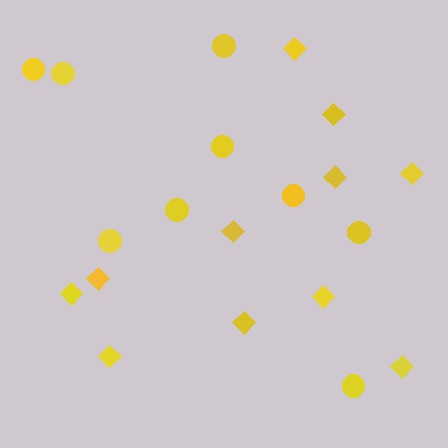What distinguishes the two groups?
There are 2 groups: one group of diamonds (11) and one group of circles (9).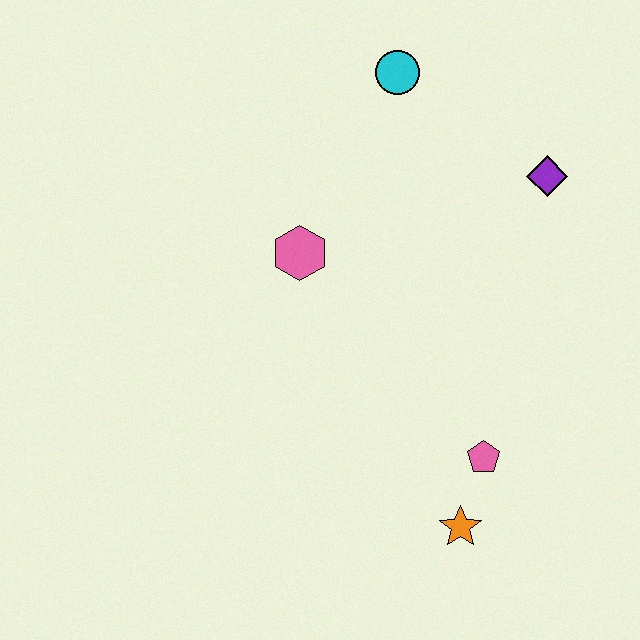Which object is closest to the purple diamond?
The cyan circle is closest to the purple diamond.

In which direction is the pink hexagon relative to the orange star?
The pink hexagon is above the orange star.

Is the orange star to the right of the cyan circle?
Yes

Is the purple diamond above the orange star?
Yes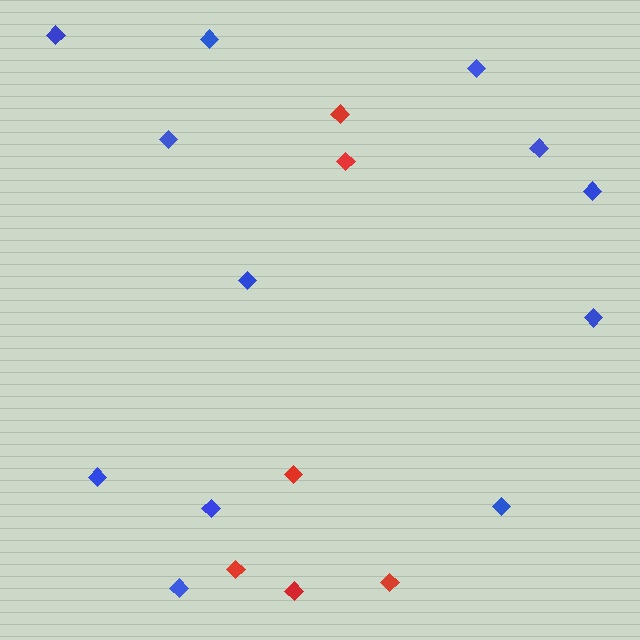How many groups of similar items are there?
There are 2 groups: one group of blue diamonds (12) and one group of red diamonds (6).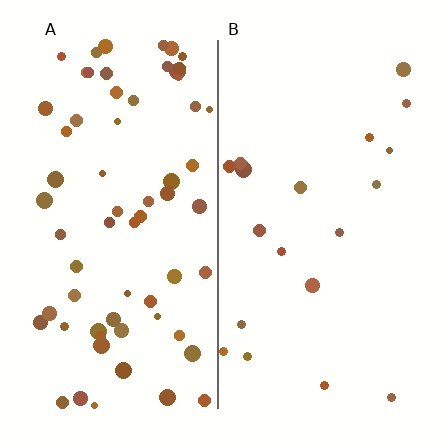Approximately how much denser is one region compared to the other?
Approximately 3.4× — region A over region B.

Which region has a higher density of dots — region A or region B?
A (the left).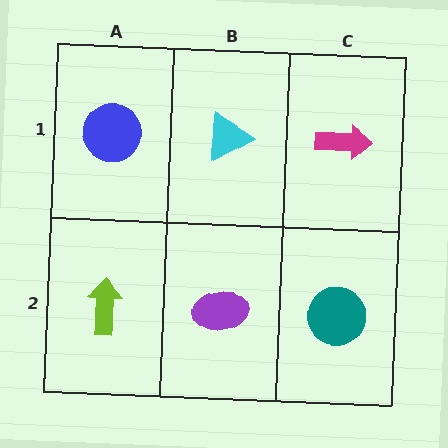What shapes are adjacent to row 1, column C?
A teal circle (row 2, column C), a cyan triangle (row 1, column B).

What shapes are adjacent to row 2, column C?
A magenta arrow (row 1, column C), a purple ellipse (row 2, column B).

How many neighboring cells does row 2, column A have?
2.